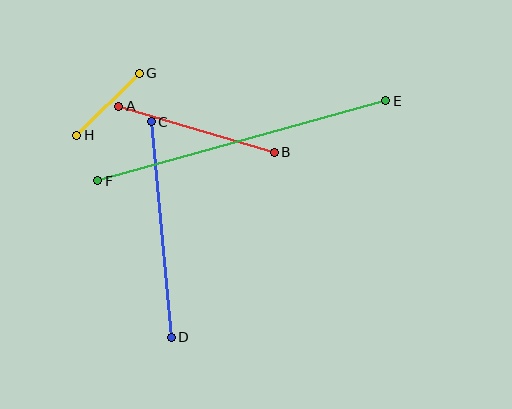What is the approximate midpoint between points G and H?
The midpoint is at approximately (108, 104) pixels.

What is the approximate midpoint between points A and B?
The midpoint is at approximately (196, 129) pixels.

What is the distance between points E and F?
The distance is approximately 299 pixels.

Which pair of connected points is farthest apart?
Points E and F are farthest apart.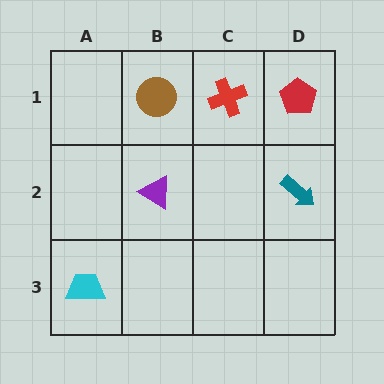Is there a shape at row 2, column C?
No, that cell is empty.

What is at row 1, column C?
A red cross.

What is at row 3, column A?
A cyan trapezoid.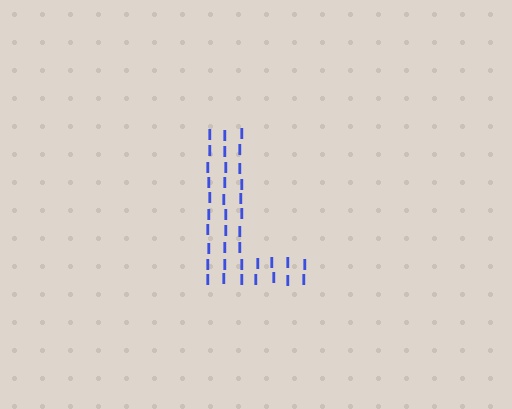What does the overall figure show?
The overall figure shows the letter L.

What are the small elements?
The small elements are letter I's.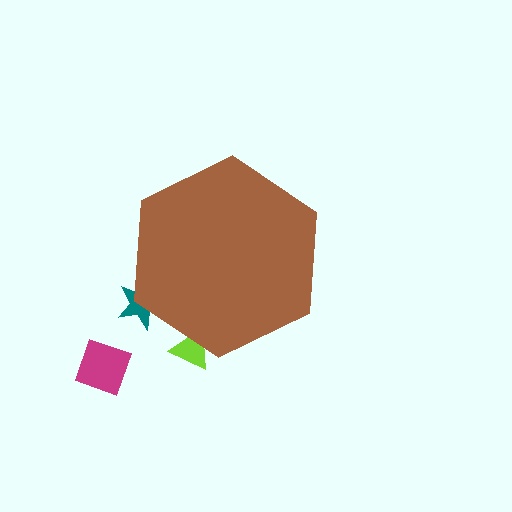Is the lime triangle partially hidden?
Yes, the lime triangle is partially hidden behind the brown hexagon.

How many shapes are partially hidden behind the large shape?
2 shapes are partially hidden.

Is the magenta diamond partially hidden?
No, the magenta diamond is fully visible.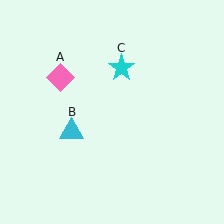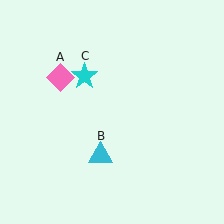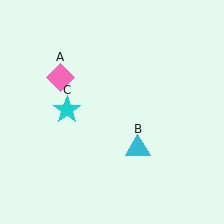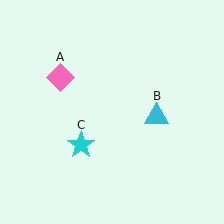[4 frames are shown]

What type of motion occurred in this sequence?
The cyan triangle (object B), cyan star (object C) rotated counterclockwise around the center of the scene.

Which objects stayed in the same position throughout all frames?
Pink diamond (object A) remained stationary.